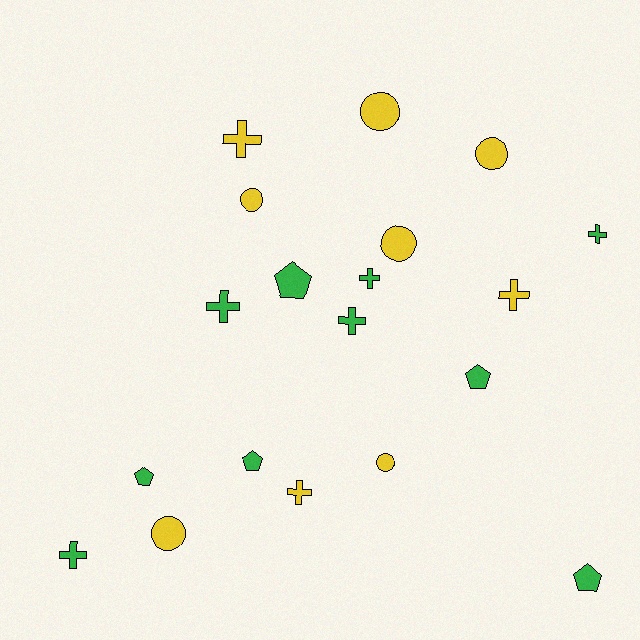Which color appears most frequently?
Green, with 10 objects.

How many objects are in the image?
There are 19 objects.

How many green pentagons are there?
There are 5 green pentagons.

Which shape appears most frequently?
Cross, with 8 objects.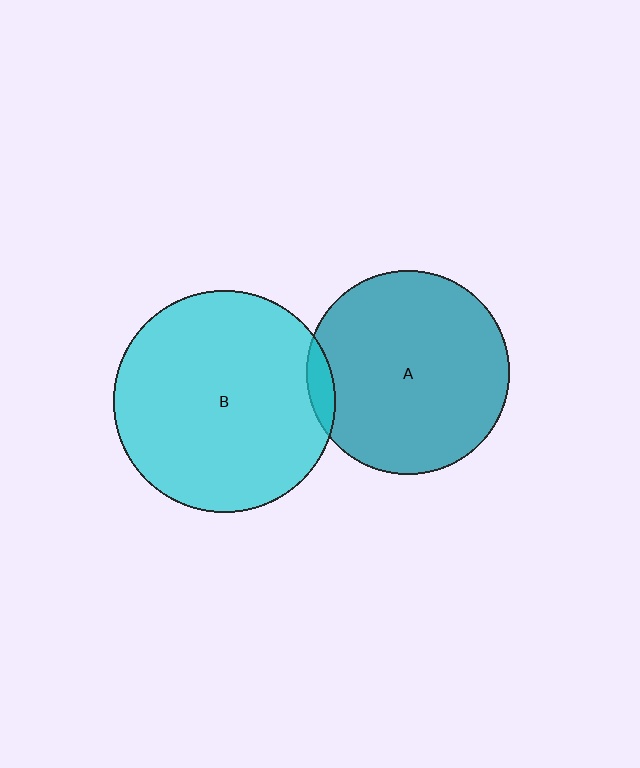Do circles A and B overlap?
Yes.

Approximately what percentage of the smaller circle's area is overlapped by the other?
Approximately 5%.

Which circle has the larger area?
Circle B (cyan).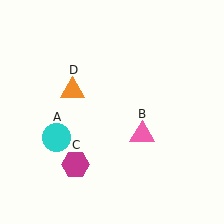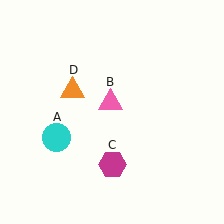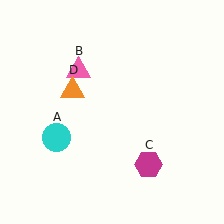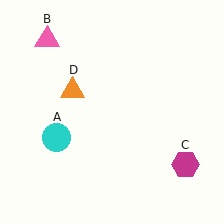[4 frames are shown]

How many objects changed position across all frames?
2 objects changed position: pink triangle (object B), magenta hexagon (object C).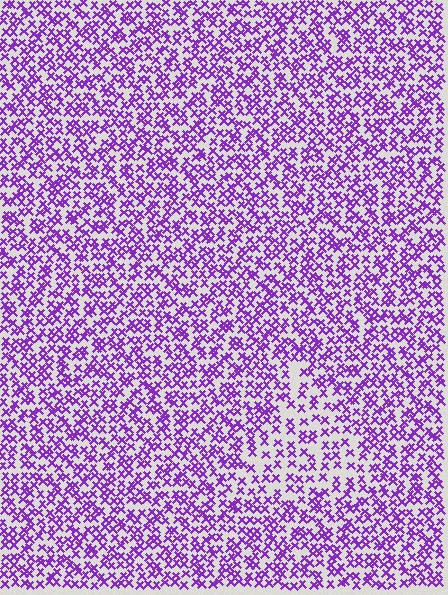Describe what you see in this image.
The image contains small purple elements arranged at two different densities. A triangle-shaped region is visible where the elements are less densely packed than the surrounding area.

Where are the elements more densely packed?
The elements are more densely packed outside the triangle boundary.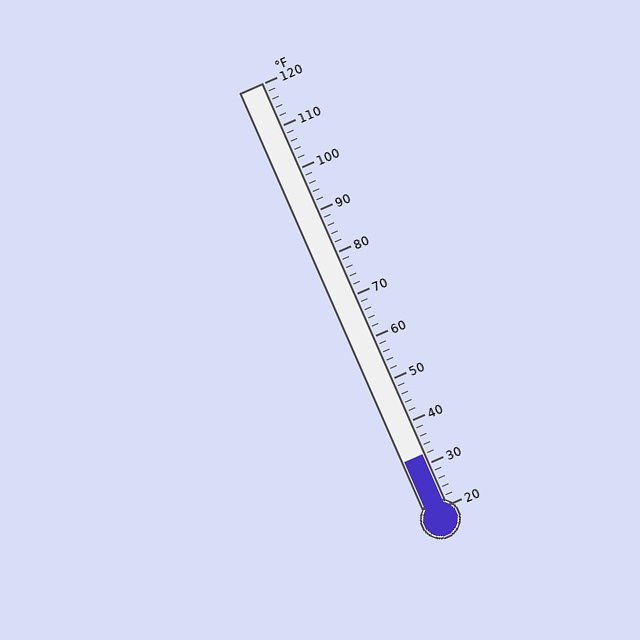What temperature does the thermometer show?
The thermometer shows approximately 32°F.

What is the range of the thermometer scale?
The thermometer scale ranges from 20°F to 120°F.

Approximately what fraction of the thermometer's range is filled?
The thermometer is filled to approximately 10% of its range.